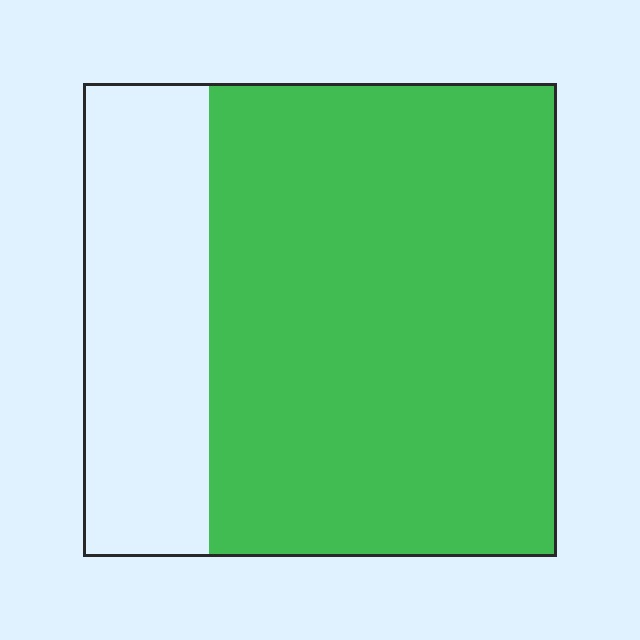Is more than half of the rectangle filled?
Yes.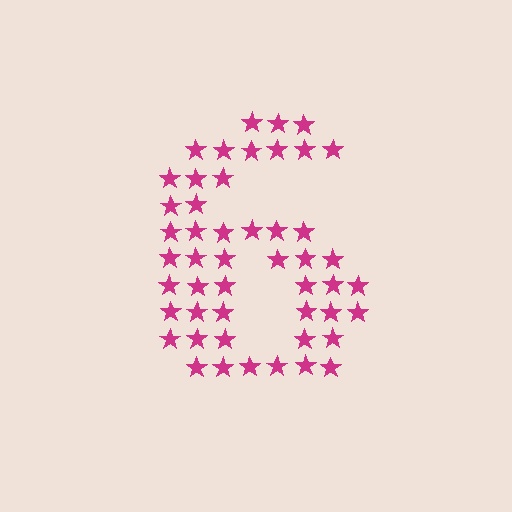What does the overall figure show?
The overall figure shows the digit 6.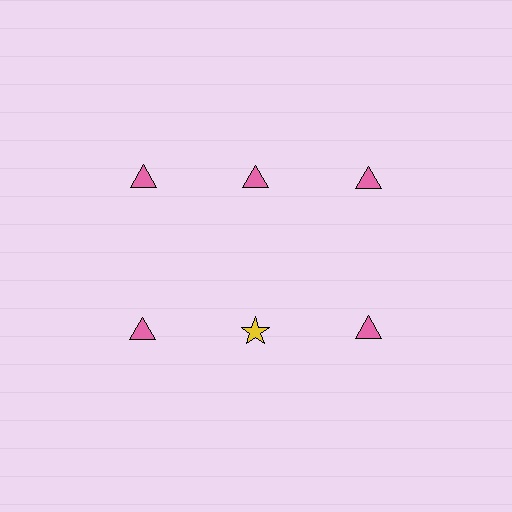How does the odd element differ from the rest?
It differs in both color (yellow instead of pink) and shape (star instead of triangle).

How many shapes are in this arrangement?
There are 6 shapes arranged in a grid pattern.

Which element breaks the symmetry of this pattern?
The yellow star in the second row, second from left column breaks the symmetry. All other shapes are pink triangles.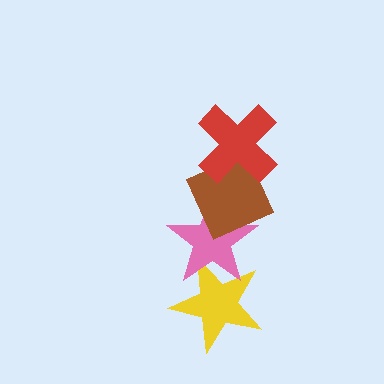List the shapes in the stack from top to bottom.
From top to bottom: the red cross, the brown diamond, the pink star, the yellow star.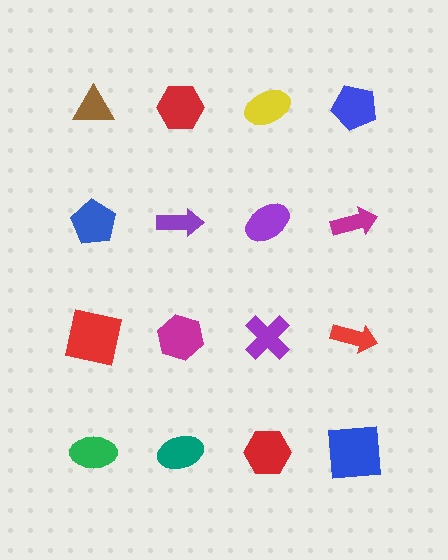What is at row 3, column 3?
A purple cross.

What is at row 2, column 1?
A blue pentagon.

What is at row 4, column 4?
A blue square.